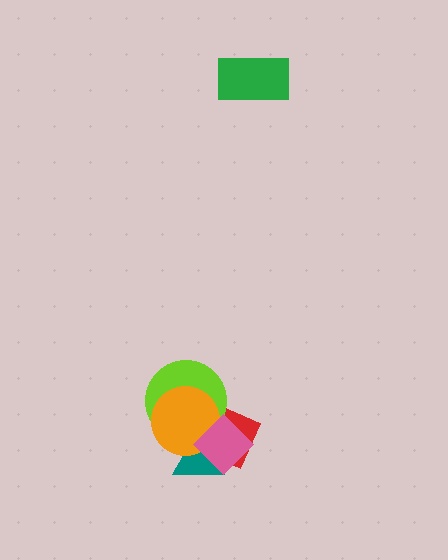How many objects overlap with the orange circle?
4 objects overlap with the orange circle.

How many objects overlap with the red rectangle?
4 objects overlap with the red rectangle.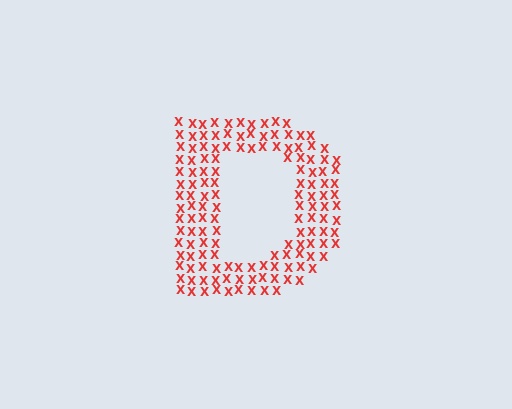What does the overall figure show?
The overall figure shows the letter D.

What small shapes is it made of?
It is made of small letter X's.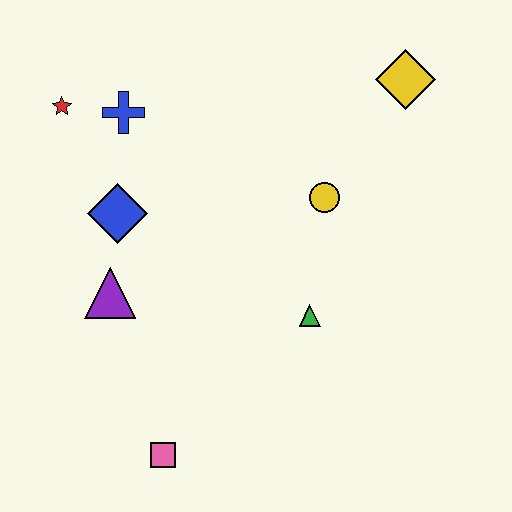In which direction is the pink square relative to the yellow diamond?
The pink square is below the yellow diamond.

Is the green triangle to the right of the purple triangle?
Yes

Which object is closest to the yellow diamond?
The yellow circle is closest to the yellow diamond.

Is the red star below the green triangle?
No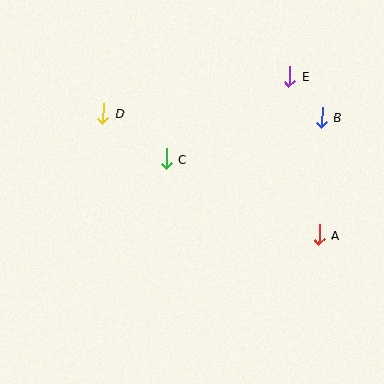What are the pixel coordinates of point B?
Point B is at (322, 117).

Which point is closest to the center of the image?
Point C at (166, 159) is closest to the center.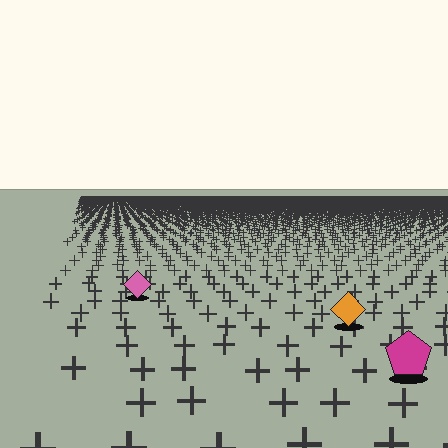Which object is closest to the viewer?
The magenta pentagon is closest. The texture marks near it are larger and more spread out.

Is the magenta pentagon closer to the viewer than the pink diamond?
Yes. The magenta pentagon is closer — you can tell from the texture gradient: the ground texture is coarser near it.